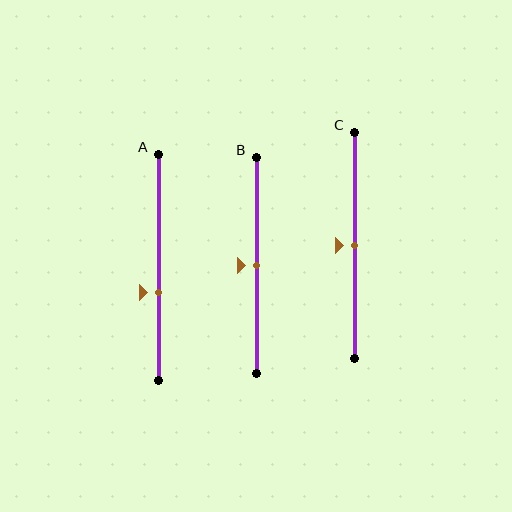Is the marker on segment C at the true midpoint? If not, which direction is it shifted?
Yes, the marker on segment C is at the true midpoint.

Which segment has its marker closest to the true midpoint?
Segment B has its marker closest to the true midpoint.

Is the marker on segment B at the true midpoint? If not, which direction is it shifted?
Yes, the marker on segment B is at the true midpoint.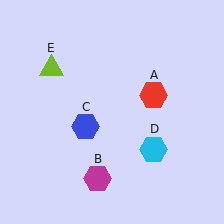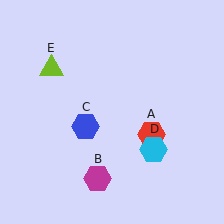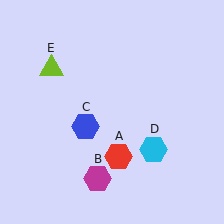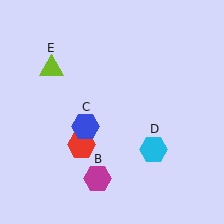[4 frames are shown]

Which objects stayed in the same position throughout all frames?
Magenta hexagon (object B) and blue hexagon (object C) and cyan hexagon (object D) and lime triangle (object E) remained stationary.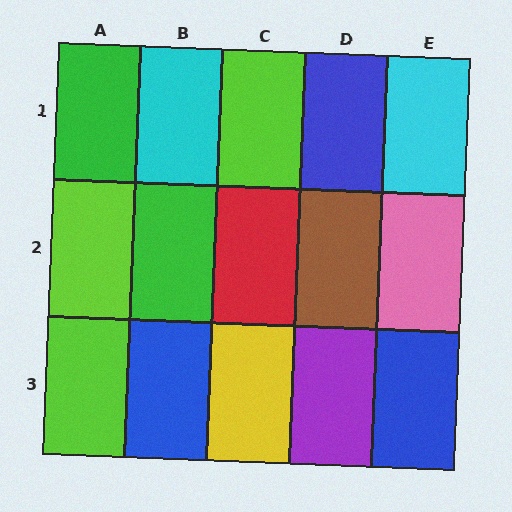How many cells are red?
1 cell is red.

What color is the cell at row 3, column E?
Blue.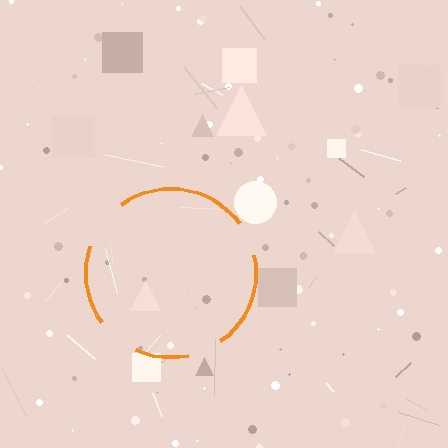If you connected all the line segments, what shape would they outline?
They would outline a circle.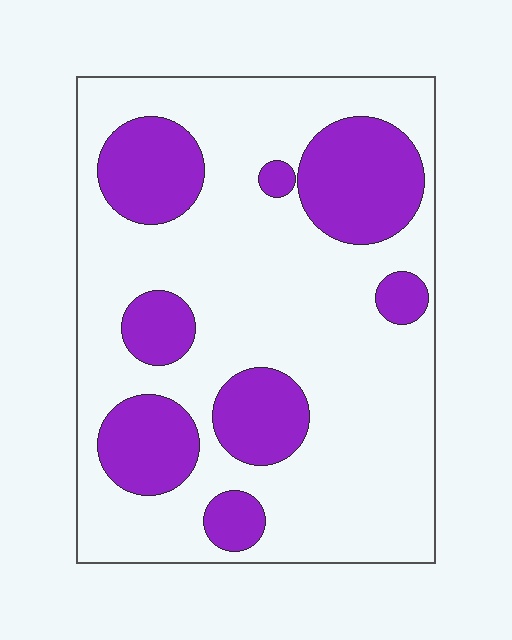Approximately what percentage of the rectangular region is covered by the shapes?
Approximately 30%.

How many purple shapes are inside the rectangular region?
8.